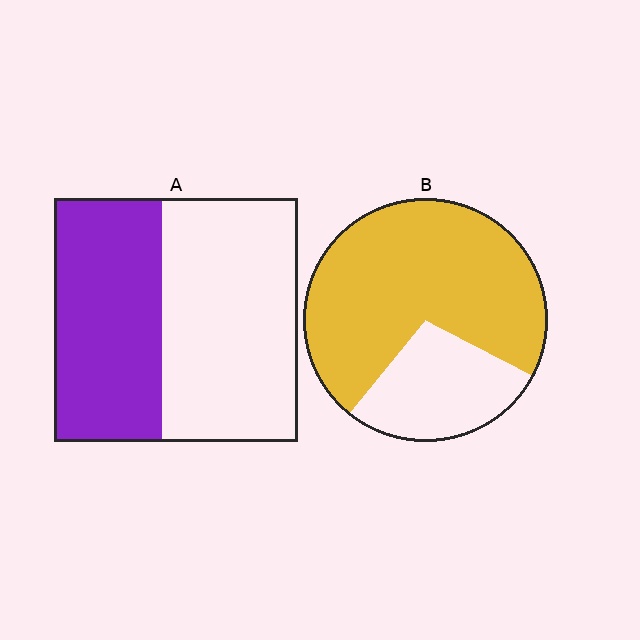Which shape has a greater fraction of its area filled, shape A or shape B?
Shape B.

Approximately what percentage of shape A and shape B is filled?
A is approximately 45% and B is approximately 70%.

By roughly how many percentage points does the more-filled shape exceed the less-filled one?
By roughly 30 percentage points (B over A).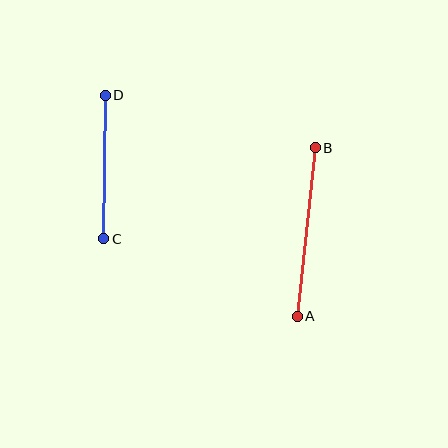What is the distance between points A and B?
The distance is approximately 170 pixels.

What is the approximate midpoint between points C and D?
The midpoint is at approximately (105, 167) pixels.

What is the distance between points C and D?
The distance is approximately 143 pixels.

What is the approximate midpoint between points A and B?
The midpoint is at approximately (306, 232) pixels.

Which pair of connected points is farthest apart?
Points A and B are farthest apart.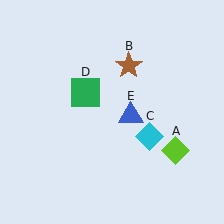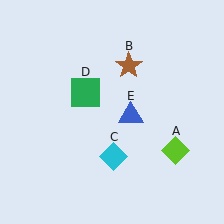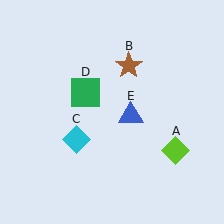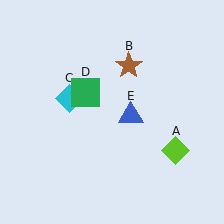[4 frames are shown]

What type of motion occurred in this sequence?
The cyan diamond (object C) rotated clockwise around the center of the scene.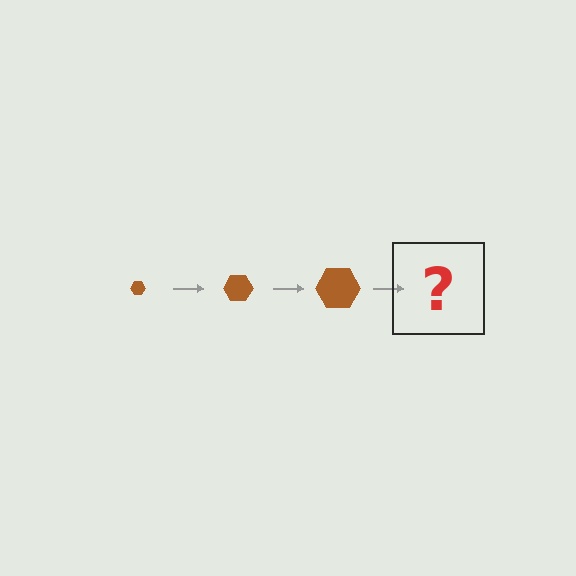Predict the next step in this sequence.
The next step is a brown hexagon, larger than the previous one.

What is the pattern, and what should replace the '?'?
The pattern is that the hexagon gets progressively larger each step. The '?' should be a brown hexagon, larger than the previous one.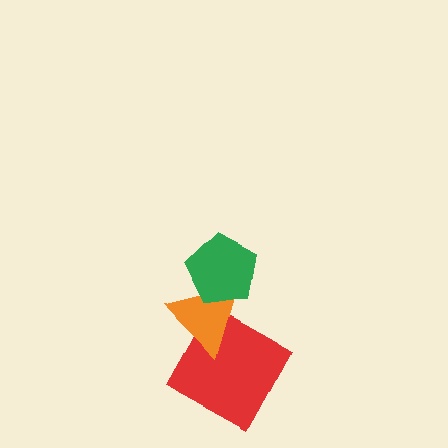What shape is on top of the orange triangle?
The green pentagon is on top of the orange triangle.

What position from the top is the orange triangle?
The orange triangle is 2nd from the top.